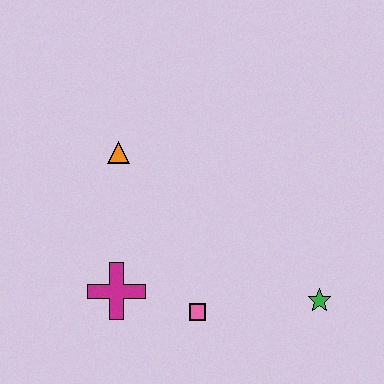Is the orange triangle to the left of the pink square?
Yes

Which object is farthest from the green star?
The orange triangle is farthest from the green star.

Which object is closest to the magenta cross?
The pink square is closest to the magenta cross.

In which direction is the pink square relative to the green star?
The pink square is to the left of the green star.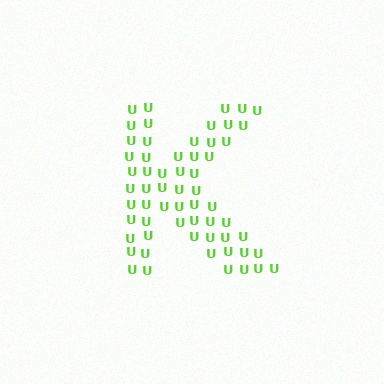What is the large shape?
The large shape is the letter K.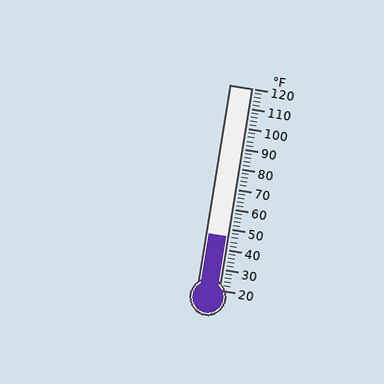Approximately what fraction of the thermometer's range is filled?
The thermometer is filled to approximately 25% of its range.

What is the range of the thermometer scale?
The thermometer scale ranges from 20°F to 120°F.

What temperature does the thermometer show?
The thermometer shows approximately 46°F.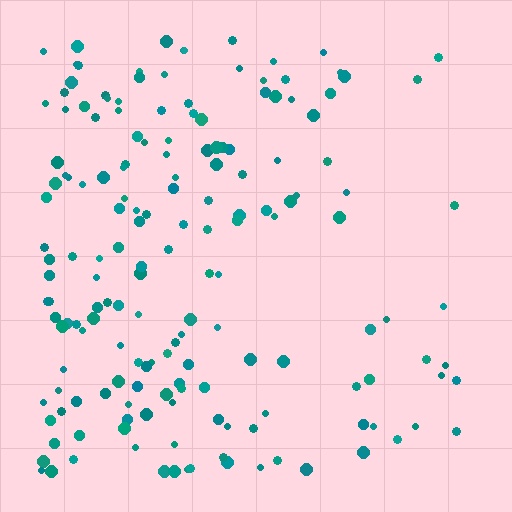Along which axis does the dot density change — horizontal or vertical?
Horizontal.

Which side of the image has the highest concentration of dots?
The left.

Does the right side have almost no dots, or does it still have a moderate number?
Still a moderate number, just noticeably fewer than the left.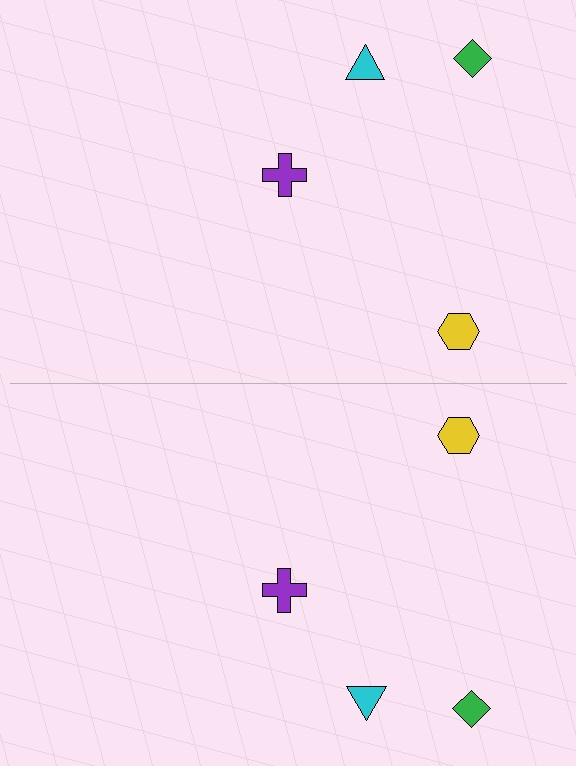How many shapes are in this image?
There are 8 shapes in this image.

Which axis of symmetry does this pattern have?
The pattern has a horizontal axis of symmetry running through the center of the image.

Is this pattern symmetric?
Yes, this pattern has bilateral (reflection) symmetry.